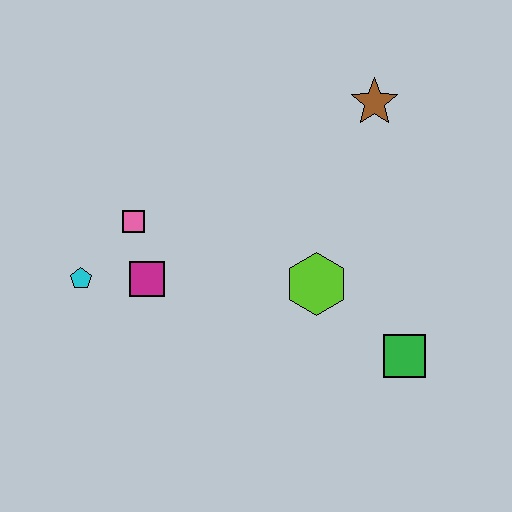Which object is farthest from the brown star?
The cyan pentagon is farthest from the brown star.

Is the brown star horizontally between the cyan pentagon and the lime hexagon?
No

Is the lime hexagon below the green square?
No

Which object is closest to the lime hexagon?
The green square is closest to the lime hexagon.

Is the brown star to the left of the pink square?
No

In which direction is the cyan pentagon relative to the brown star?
The cyan pentagon is to the left of the brown star.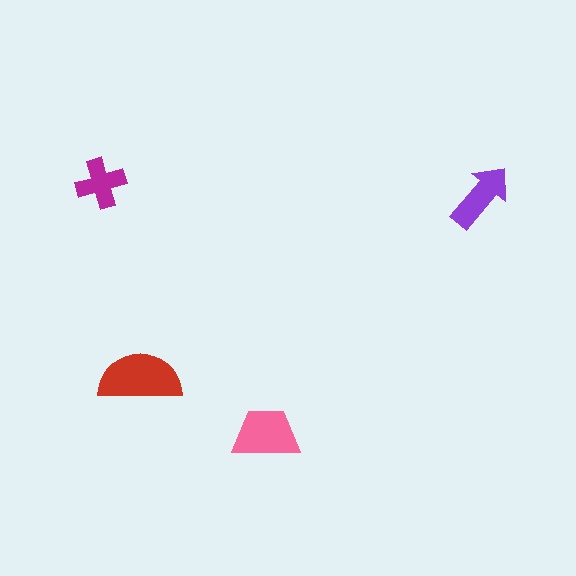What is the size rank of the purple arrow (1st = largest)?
3rd.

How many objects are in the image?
There are 4 objects in the image.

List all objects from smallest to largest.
The magenta cross, the purple arrow, the pink trapezoid, the red semicircle.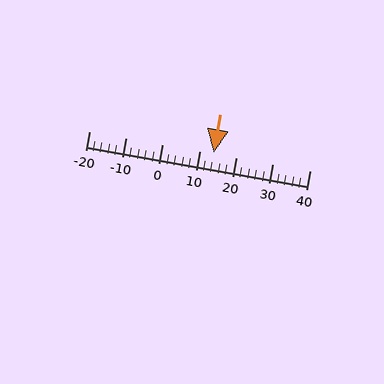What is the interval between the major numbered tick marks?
The major tick marks are spaced 10 units apart.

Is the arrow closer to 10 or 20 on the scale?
The arrow is closer to 10.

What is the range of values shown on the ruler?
The ruler shows values from -20 to 40.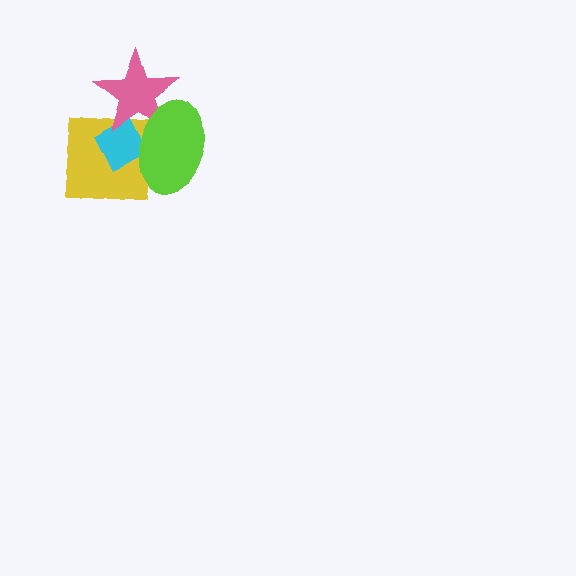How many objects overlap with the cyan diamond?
3 objects overlap with the cyan diamond.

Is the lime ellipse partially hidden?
No, no other shape covers it.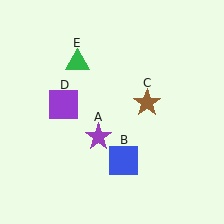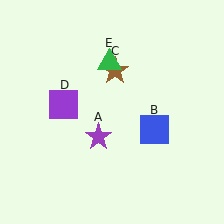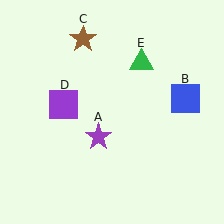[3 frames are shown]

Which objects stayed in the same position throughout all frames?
Purple star (object A) and purple square (object D) remained stationary.